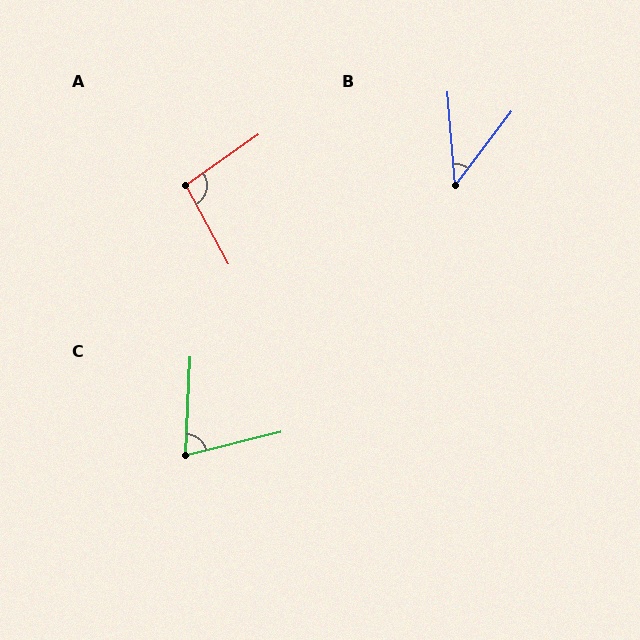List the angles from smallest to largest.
B (42°), C (73°), A (97°).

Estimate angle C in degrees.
Approximately 73 degrees.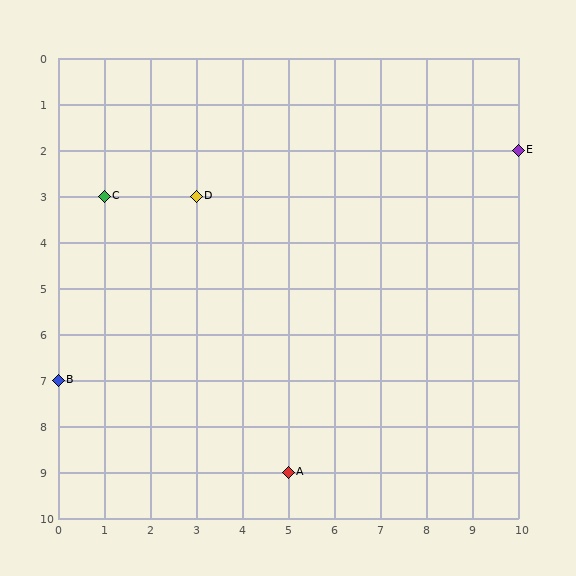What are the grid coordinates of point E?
Point E is at grid coordinates (10, 2).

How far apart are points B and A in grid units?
Points B and A are 5 columns and 2 rows apart (about 5.4 grid units diagonally).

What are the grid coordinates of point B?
Point B is at grid coordinates (0, 7).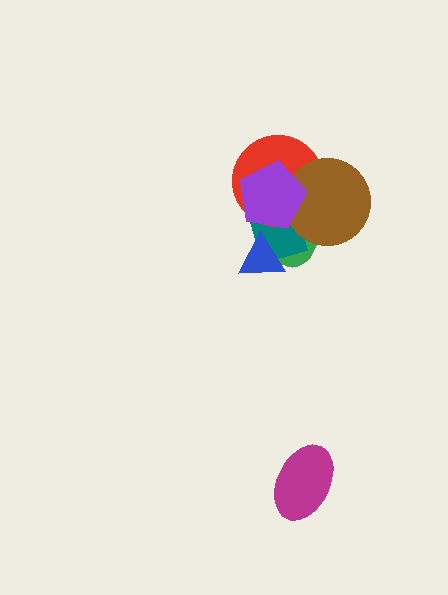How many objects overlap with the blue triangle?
2 objects overlap with the blue triangle.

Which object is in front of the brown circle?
The purple pentagon is in front of the brown circle.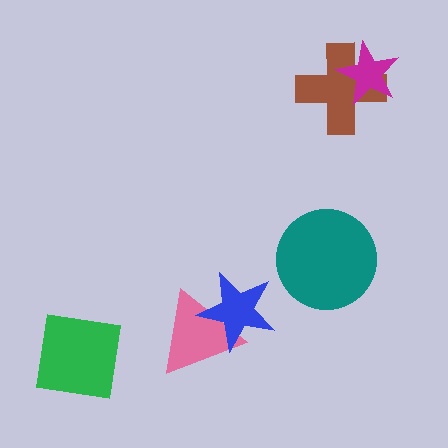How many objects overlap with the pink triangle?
1 object overlaps with the pink triangle.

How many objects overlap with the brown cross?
1 object overlaps with the brown cross.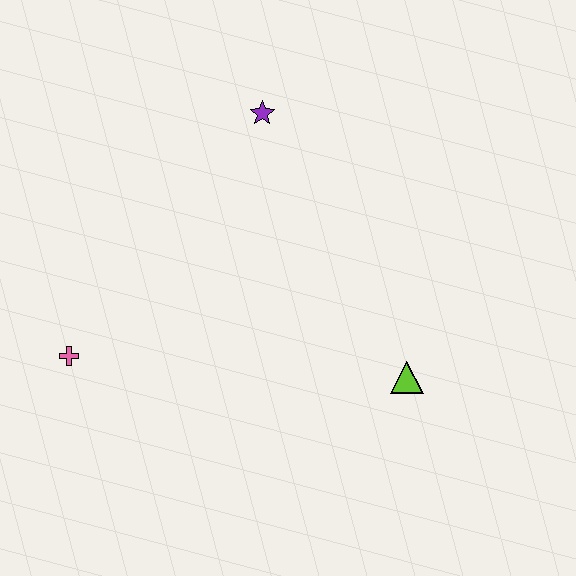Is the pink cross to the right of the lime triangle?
No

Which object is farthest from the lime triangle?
The pink cross is farthest from the lime triangle.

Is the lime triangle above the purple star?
No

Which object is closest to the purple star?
The lime triangle is closest to the purple star.